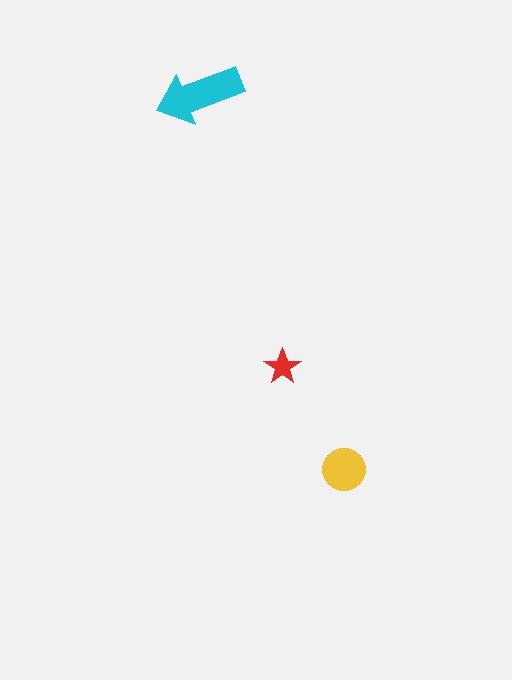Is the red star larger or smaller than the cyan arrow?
Smaller.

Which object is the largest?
The cyan arrow.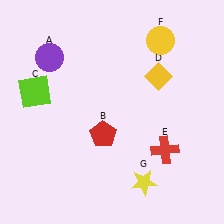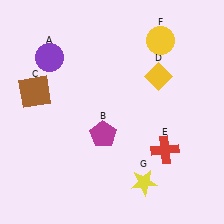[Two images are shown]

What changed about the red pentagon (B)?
In Image 1, B is red. In Image 2, it changed to magenta.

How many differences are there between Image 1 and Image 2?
There are 2 differences between the two images.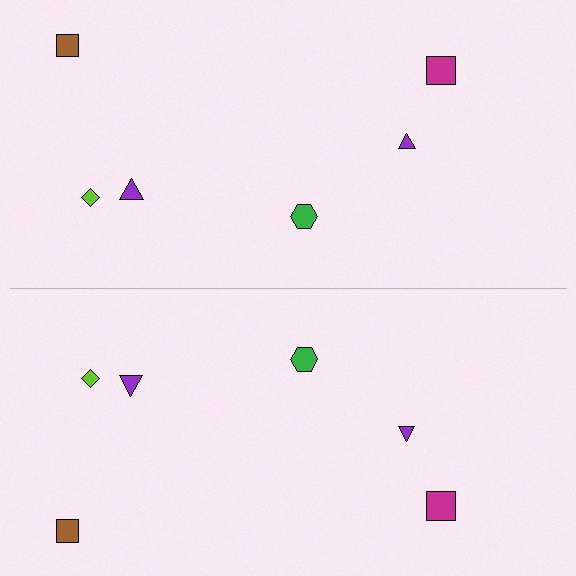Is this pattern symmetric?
Yes, this pattern has bilateral (reflection) symmetry.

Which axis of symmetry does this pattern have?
The pattern has a horizontal axis of symmetry running through the center of the image.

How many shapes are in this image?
There are 12 shapes in this image.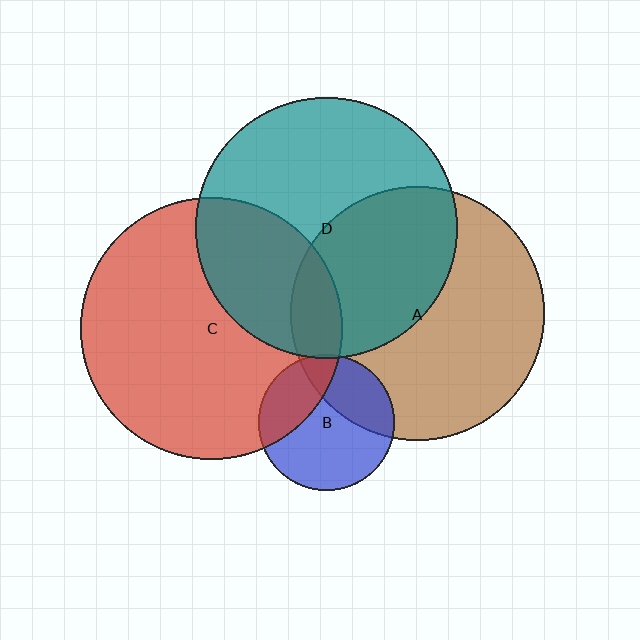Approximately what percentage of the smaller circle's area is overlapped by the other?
Approximately 30%.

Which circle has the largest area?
Circle C (red).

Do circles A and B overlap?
Yes.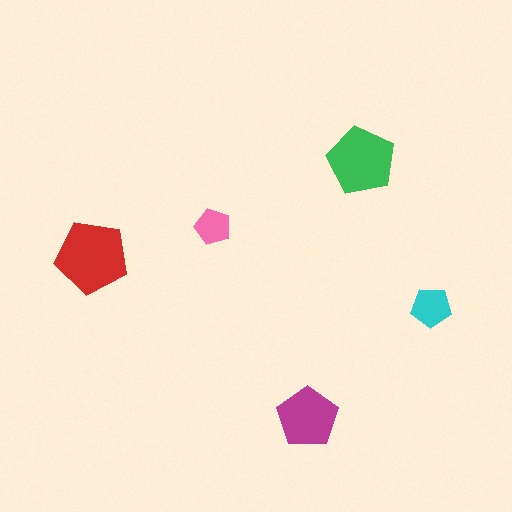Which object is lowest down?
The magenta pentagon is bottommost.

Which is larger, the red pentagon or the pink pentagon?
The red one.